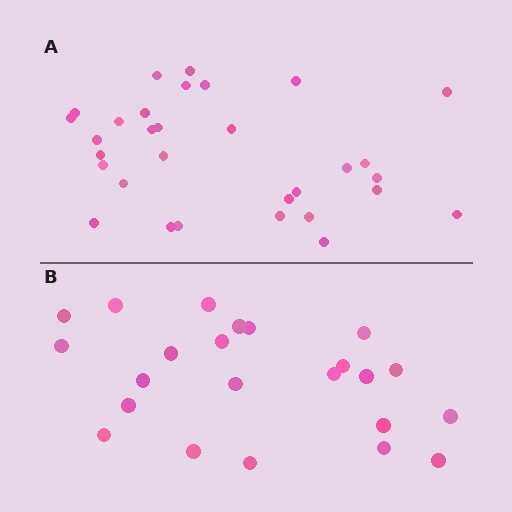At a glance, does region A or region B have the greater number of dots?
Region A (the top region) has more dots.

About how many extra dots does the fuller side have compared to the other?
Region A has roughly 8 or so more dots than region B.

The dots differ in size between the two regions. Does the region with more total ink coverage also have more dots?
No. Region B has more total ink coverage because its dots are larger, but region A actually contains more individual dots. Total area can be misleading — the number of items is what matters here.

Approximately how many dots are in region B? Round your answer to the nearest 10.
About 20 dots. (The exact count is 23, which rounds to 20.)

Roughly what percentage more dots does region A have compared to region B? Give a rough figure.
About 35% more.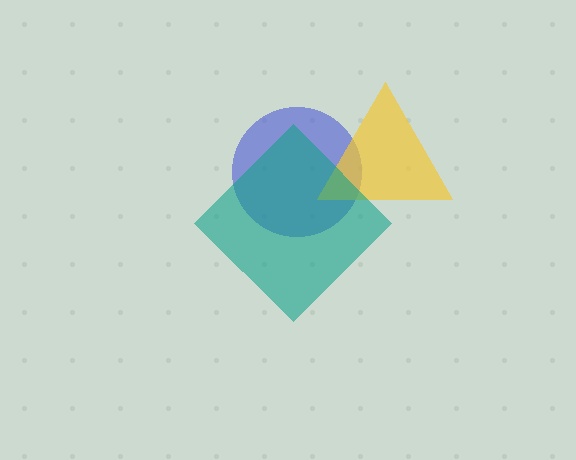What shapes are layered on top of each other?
The layered shapes are: a blue circle, a yellow triangle, a teal diamond.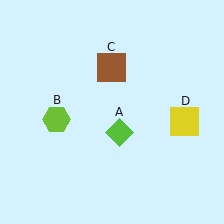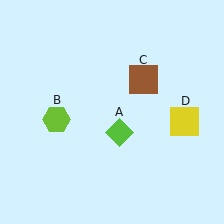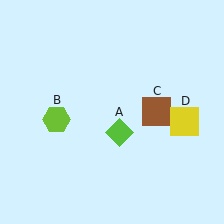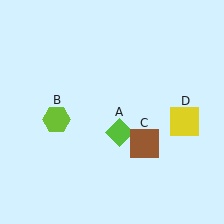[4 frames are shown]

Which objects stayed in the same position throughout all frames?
Lime diamond (object A) and lime hexagon (object B) and yellow square (object D) remained stationary.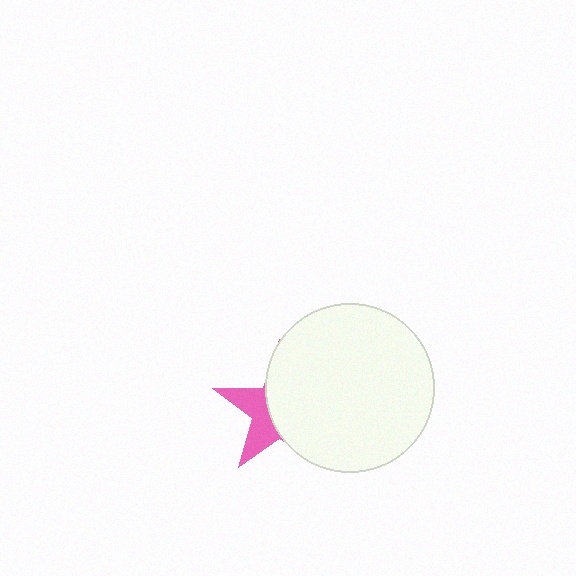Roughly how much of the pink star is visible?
A small part of it is visible (roughly 35%).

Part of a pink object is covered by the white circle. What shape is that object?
It is a star.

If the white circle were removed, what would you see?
You would see the complete pink star.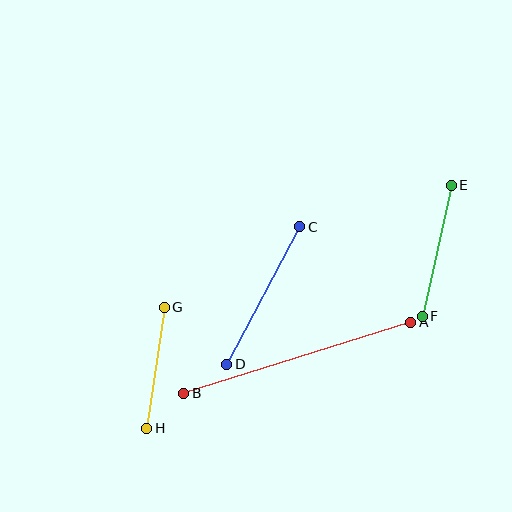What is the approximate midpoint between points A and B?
The midpoint is at approximately (297, 358) pixels.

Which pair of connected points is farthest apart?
Points A and B are farthest apart.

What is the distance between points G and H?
The distance is approximately 122 pixels.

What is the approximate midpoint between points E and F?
The midpoint is at approximately (437, 251) pixels.